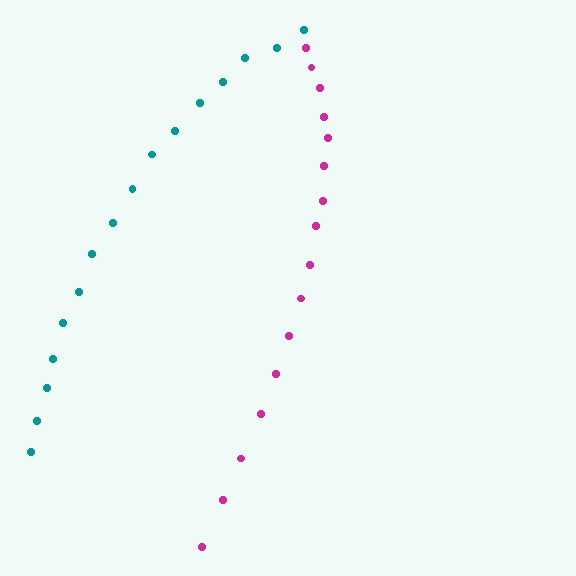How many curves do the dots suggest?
There are 2 distinct paths.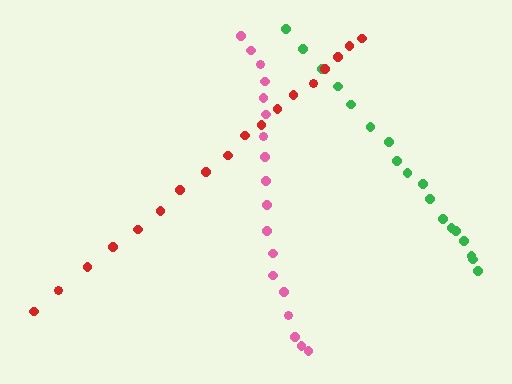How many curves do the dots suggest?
There are 3 distinct paths.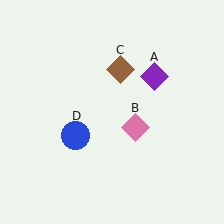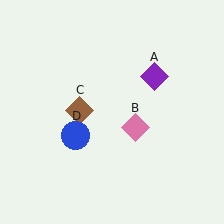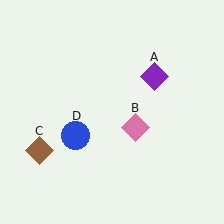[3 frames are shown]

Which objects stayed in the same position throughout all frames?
Purple diamond (object A) and pink diamond (object B) and blue circle (object D) remained stationary.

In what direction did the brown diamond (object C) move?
The brown diamond (object C) moved down and to the left.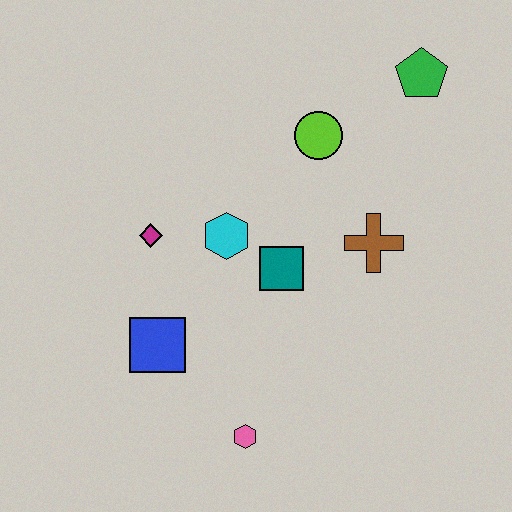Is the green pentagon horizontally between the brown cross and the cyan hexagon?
No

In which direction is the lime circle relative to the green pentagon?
The lime circle is to the left of the green pentagon.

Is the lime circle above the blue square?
Yes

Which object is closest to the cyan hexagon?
The teal square is closest to the cyan hexagon.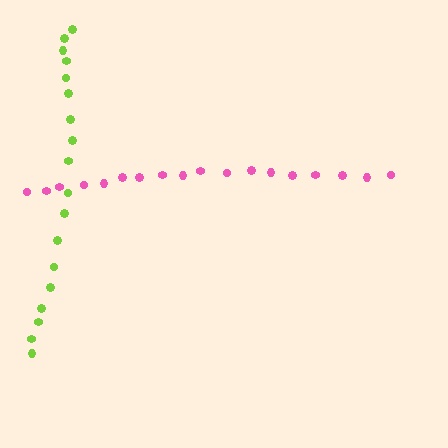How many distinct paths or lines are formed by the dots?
There are 2 distinct paths.